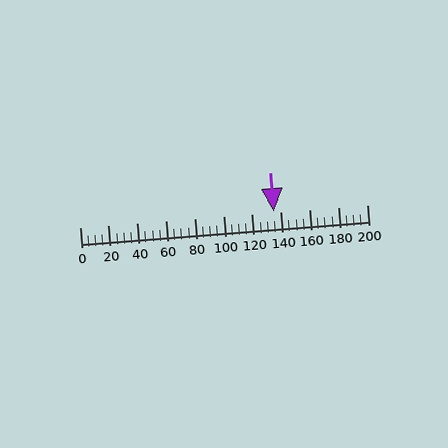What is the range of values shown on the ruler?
The ruler shows values from 0 to 200.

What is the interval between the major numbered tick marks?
The major tick marks are spaced 20 units apart.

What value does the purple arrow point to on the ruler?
The purple arrow points to approximately 135.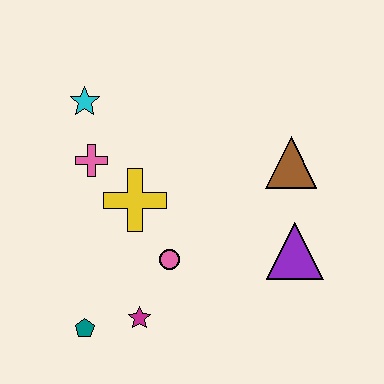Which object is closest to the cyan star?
The pink cross is closest to the cyan star.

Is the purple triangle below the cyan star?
Yes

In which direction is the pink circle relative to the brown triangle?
The pink circle is to the left of the brown triangle.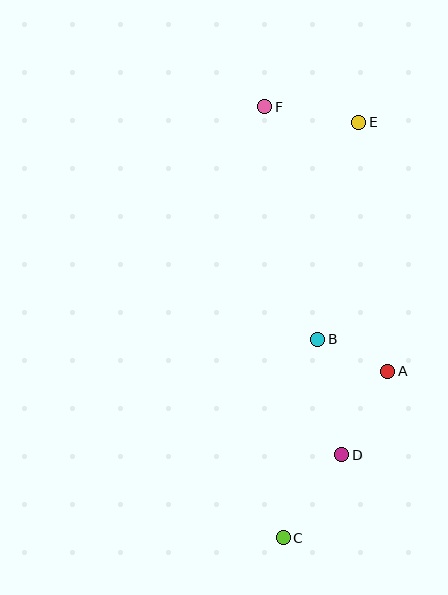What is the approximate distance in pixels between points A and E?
The distance between A and E is approximately 250 pixels.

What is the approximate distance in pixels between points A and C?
The distance between A and C is approximately 197 pixels.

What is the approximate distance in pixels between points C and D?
The distance between C and D is approximately 102 pixels.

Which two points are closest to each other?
Points A and B are closest to each other.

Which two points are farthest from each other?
Points C and F are farthest from each other.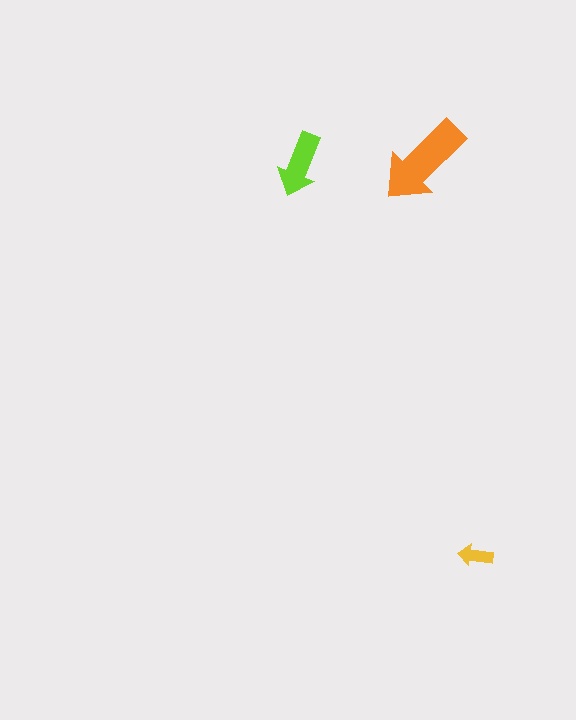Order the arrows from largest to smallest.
the orange one, the lime one, the yellow one.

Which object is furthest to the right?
The yellow arrow is rightmost.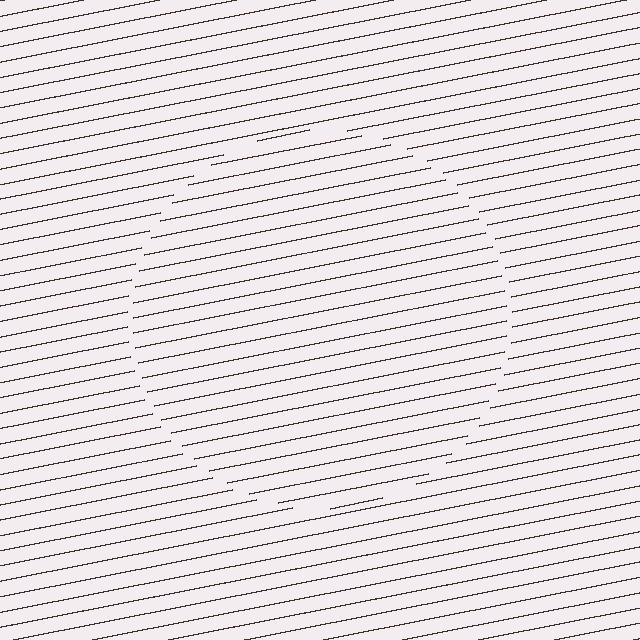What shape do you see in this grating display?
An illusory circle. The interior of the shape contains the same grating, shifted by half a period — the contour is defined by the phase discontinuity where line-ends from the inner and outer gratings abut.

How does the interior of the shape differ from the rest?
The interior of the shape contains the same grating, shifted by half a period — the contour is defined by the phase discontinuity where line-ends from the inner and outer gratings abut.